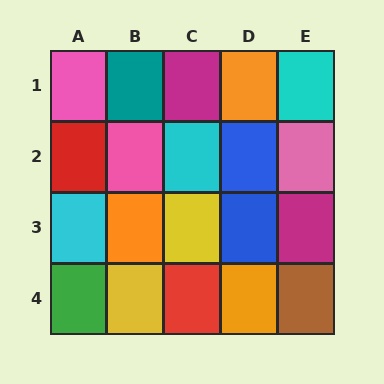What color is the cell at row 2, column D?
Blue.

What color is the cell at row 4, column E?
Brown.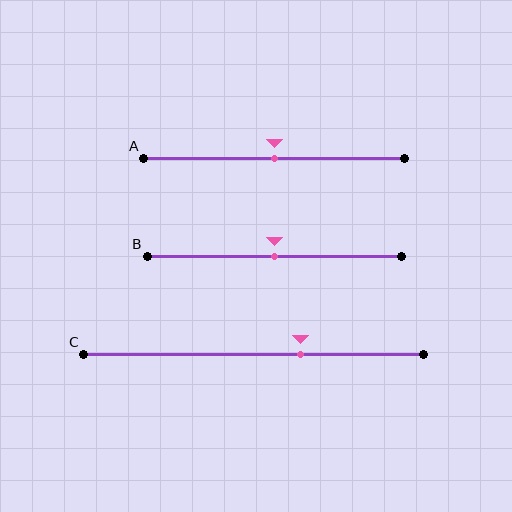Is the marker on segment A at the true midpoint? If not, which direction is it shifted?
Yes, the marker on segment A is at the true midpoint.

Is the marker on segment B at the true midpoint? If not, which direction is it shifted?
Yes, the marker on segment B is at the true midpoint.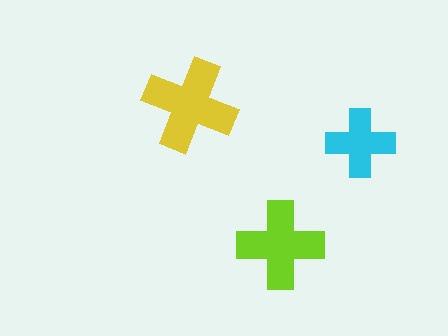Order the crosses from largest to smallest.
the yellow one, the lime one, the cyan one.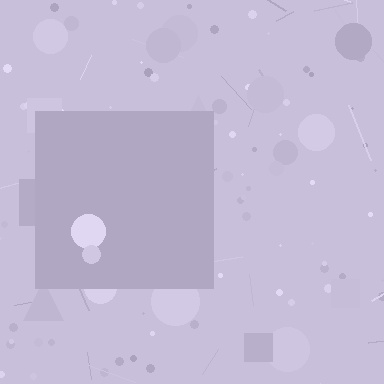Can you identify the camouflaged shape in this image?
The camouflaged shape is a square.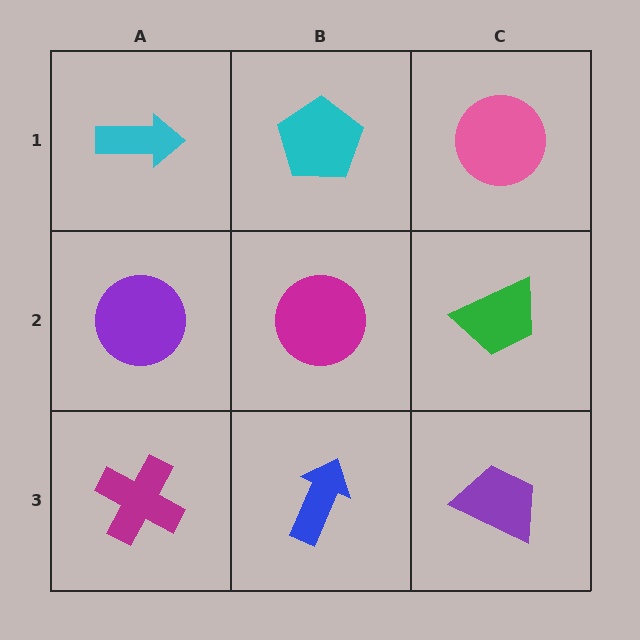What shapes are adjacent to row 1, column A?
A purple circle (row 2, column A), a cyan pentagon (row 1, column B).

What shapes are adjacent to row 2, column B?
A cyan pentagon (row 1, column B), a blue arrow (row 3, column B), a purple circle (row 2, column A), a green trapezoid (row 2, column C).